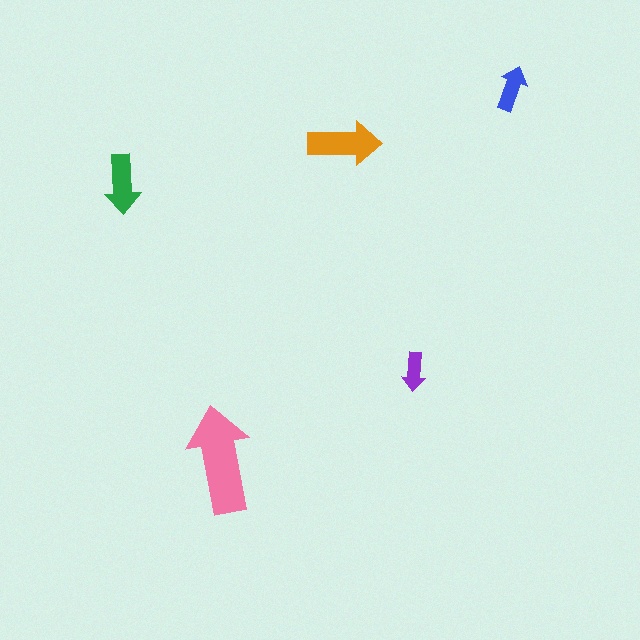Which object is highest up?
The blue arrow is topmost.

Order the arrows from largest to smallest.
the pink one, the orange one, the green one, the blue one, the purple one.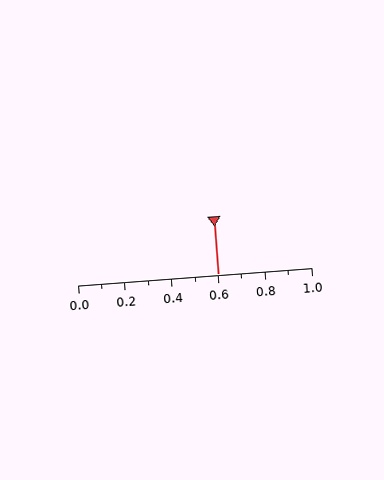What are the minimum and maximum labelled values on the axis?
The axis runs from 0.0 to 1.0.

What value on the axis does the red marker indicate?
The marker indicates approximately 0.6.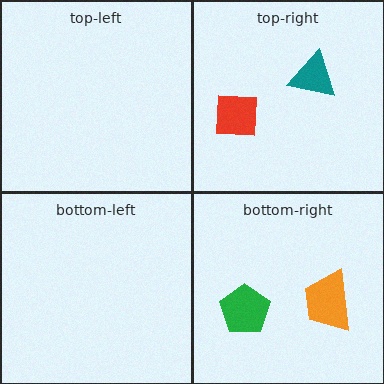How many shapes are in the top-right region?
2.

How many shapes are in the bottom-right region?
2.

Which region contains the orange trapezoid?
The bottom-right region.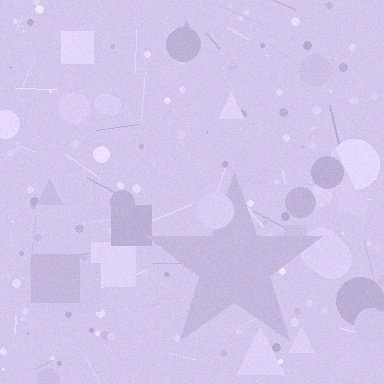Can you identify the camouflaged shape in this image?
The camouflaged shape is a star.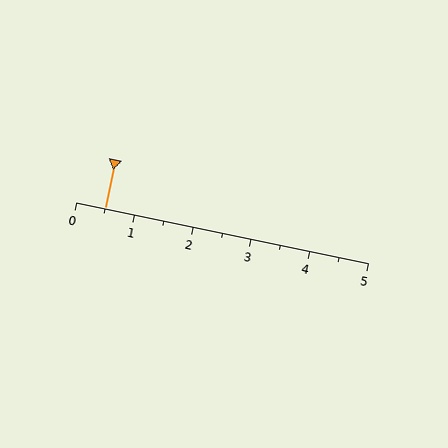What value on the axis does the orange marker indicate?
The marker indicates approximately 0.5.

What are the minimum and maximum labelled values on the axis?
The axis runs from 0 to 5.